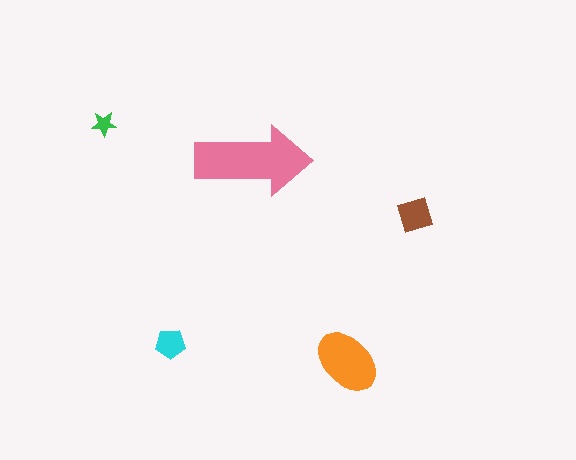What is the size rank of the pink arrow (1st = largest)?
1st.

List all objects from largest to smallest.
The pink arrow, the orange ellipse, the brown diamond, the cyan pentagon, the green star.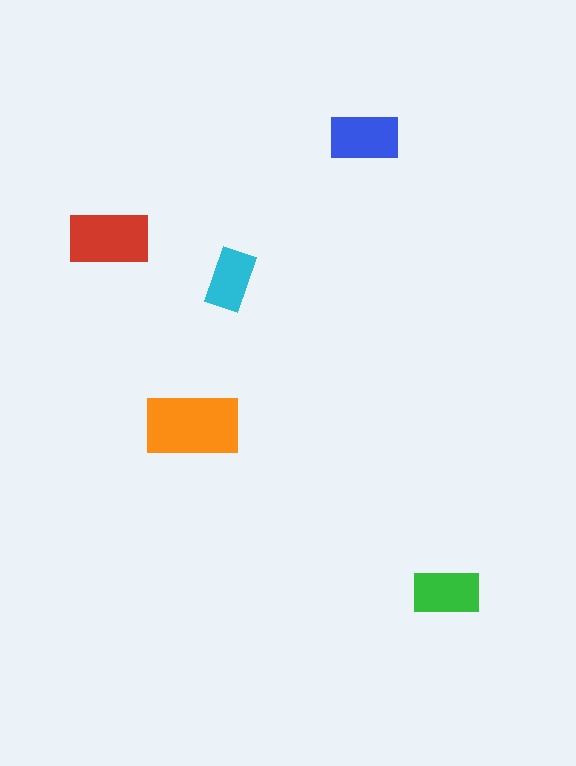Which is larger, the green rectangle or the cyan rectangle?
The green one.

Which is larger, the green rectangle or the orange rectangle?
The orange one.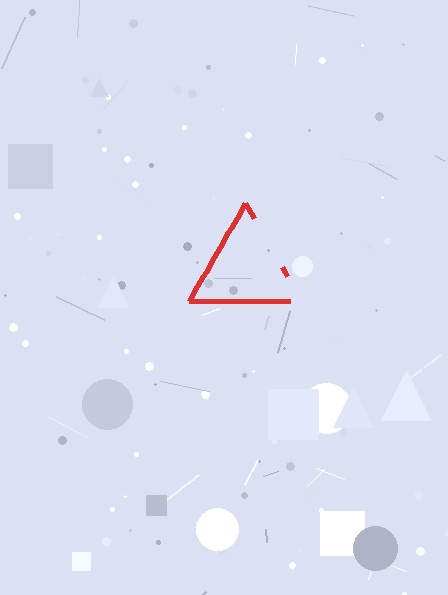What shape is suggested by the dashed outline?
The dashed outline suggests a triangle.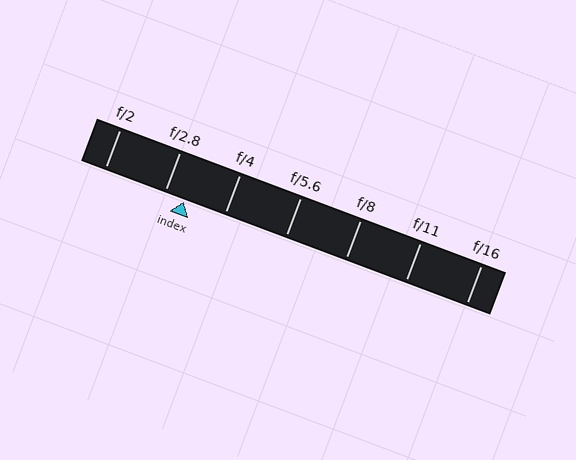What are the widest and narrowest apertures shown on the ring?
The widest aperture shown is f/2 and the narrowest is f/16.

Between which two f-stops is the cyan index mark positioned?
The index mark is between f/2.8 and f/4.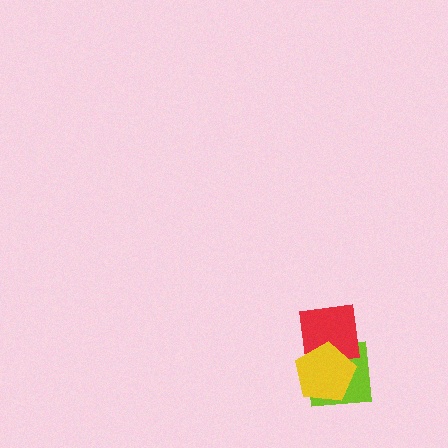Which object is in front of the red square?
The yellow pentagon is in front of the red square.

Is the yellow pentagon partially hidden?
No, no other shape covers it.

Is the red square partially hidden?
Yes, it is partially covered by another shape.